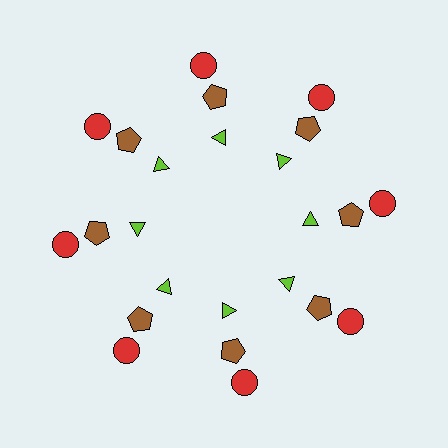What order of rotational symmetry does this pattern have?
This pattern has 8-fold rotational symmetry.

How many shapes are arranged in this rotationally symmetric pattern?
There are 24 shapes, arranged in 8 groups of 3.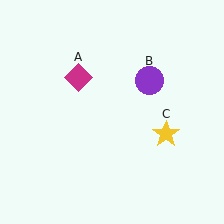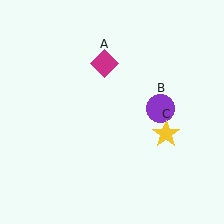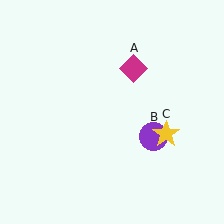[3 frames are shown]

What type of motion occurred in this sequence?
The magenta diamond (object A), purple circle (object B) rotated clockwise around the center of the scene.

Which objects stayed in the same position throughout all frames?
Yellow star (object C) remained stationary.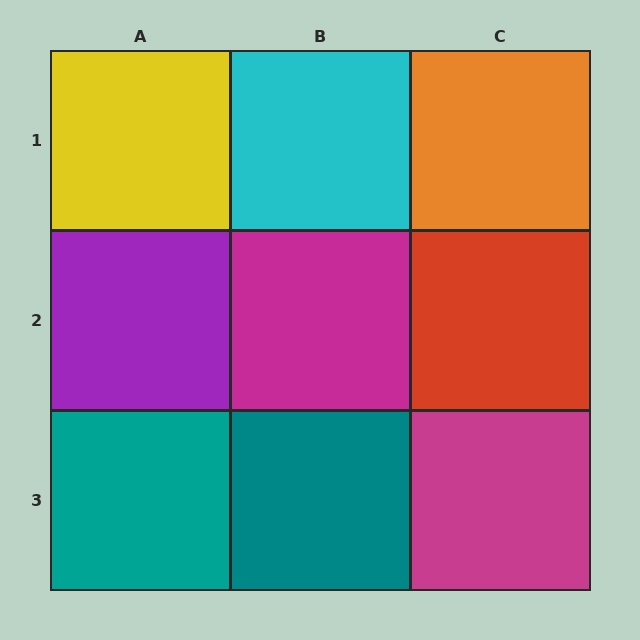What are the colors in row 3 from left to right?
Teal, teal, magenta.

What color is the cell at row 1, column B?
Cyan.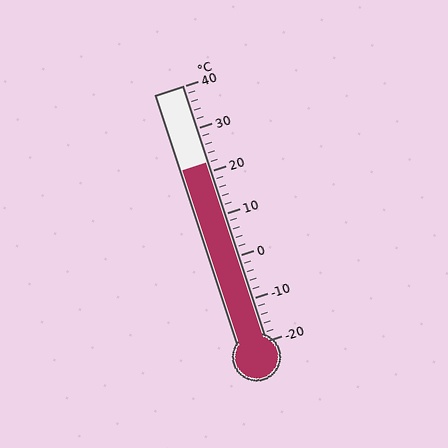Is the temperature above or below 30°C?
The temperature is below 30°C.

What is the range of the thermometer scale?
The thermometer scale ranges from -20°C to 40°C.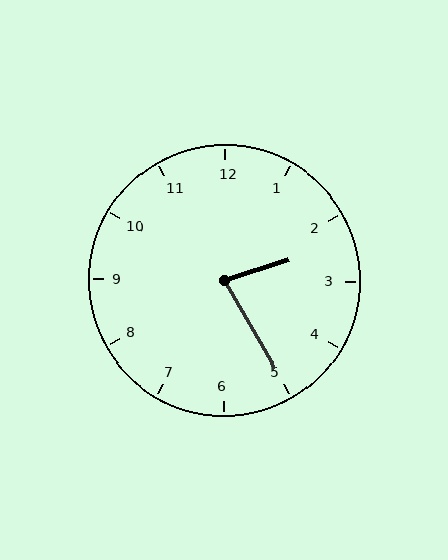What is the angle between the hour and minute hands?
Approximately 78 degrees.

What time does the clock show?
2:25.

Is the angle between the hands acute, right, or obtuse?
It is acute.